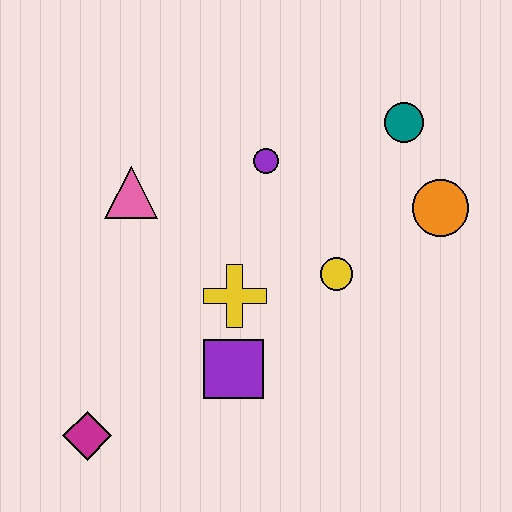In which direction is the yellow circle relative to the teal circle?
The yellow circle is below the teal circle.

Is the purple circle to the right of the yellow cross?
Yes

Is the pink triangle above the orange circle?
Yes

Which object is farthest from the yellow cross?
The teal circle is farthest from the yellow cross.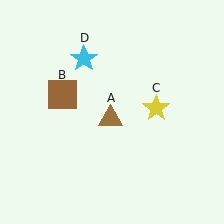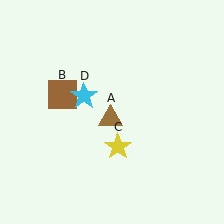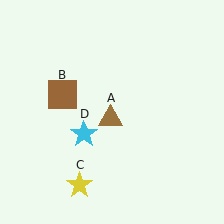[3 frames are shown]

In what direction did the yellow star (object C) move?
The yellow star (object C) moved down and to the left.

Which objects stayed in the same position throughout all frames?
Brown triangle (object A) and brown square (object B) remained stationary.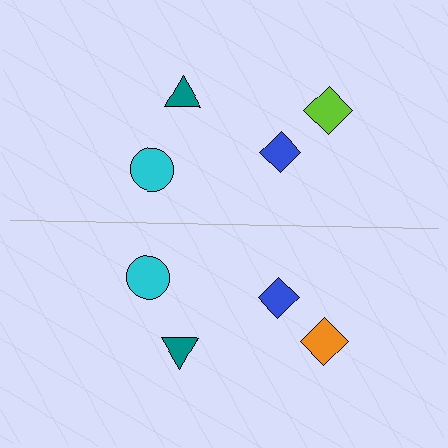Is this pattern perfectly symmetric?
No, the pattern is not perfectly symmetric. The orange diamond on the bottom side breaks the symmetry — its mirror counterpart is lime.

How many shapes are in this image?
There are 8 shapes in this image.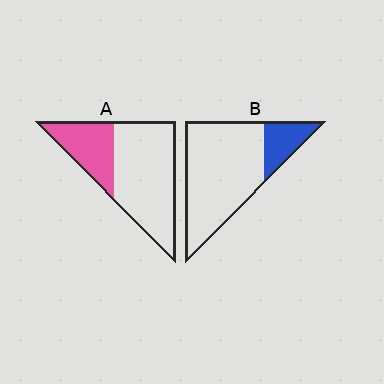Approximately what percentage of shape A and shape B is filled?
A is approximately 30% and B is approximately 20%.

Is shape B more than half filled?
No.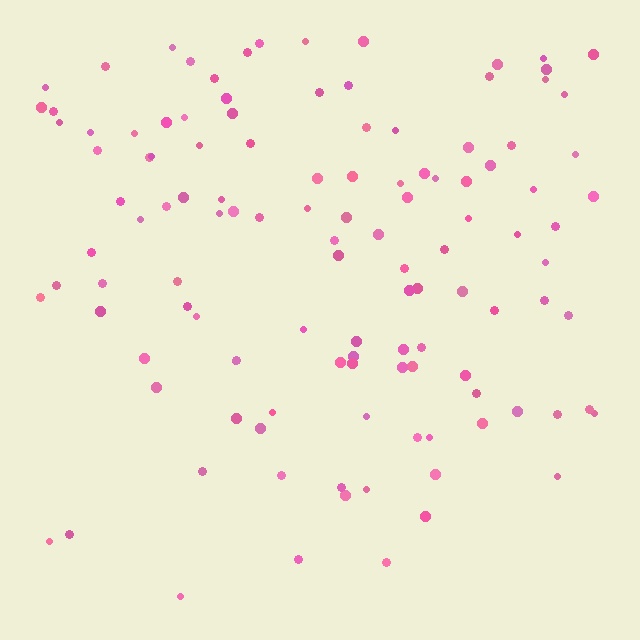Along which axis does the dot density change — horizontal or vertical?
Vertical.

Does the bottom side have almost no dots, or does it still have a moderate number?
Still a moderate number, just noticeably fewer than the top.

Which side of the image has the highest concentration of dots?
The top.